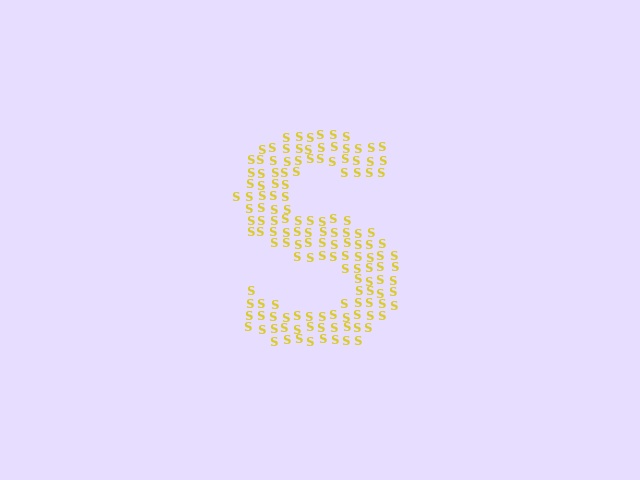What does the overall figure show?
The overall figure shows the letter S.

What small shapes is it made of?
It is made of small letter S's.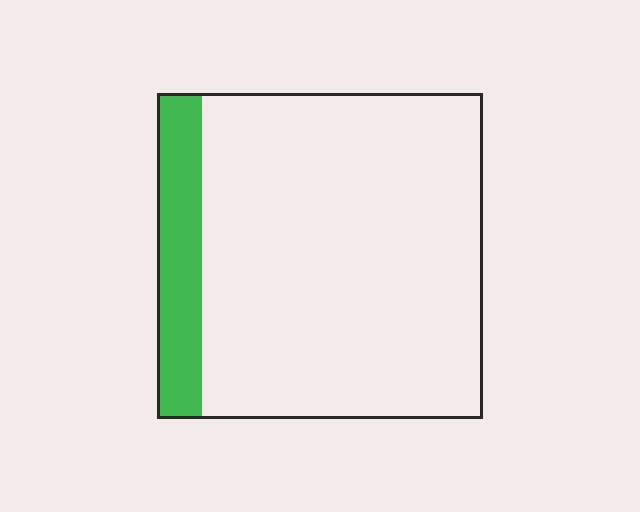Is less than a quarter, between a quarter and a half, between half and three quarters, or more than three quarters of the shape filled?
Less than a quarter.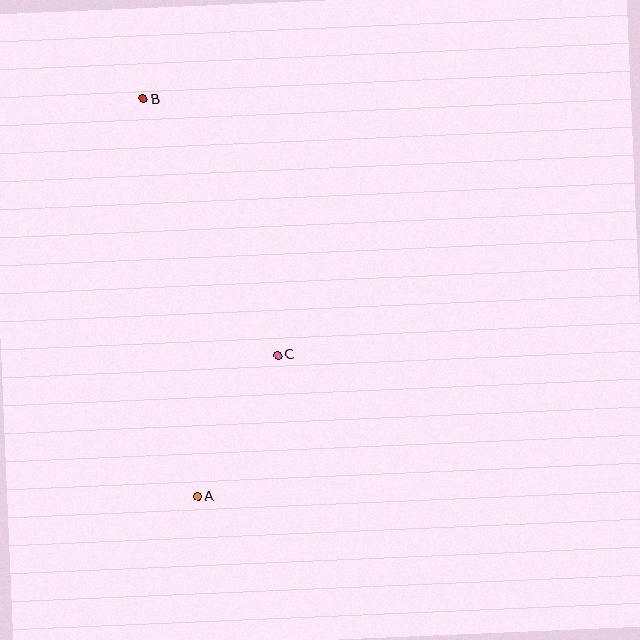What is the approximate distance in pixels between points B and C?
The distance between B and C is approximately 289 pixels.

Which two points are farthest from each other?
Points A and B are farthest from each other.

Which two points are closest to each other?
Points A and C are closest to each other.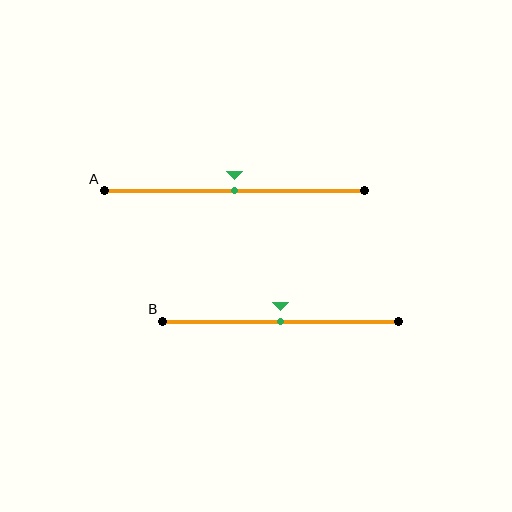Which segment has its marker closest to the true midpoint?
Segment A has its marker closest to the true midpoint.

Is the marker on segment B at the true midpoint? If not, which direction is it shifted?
Yes, the marker on segment B is at the true midpoint.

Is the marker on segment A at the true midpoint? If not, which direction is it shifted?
Yes, the marker on segment A is at the true midpoint.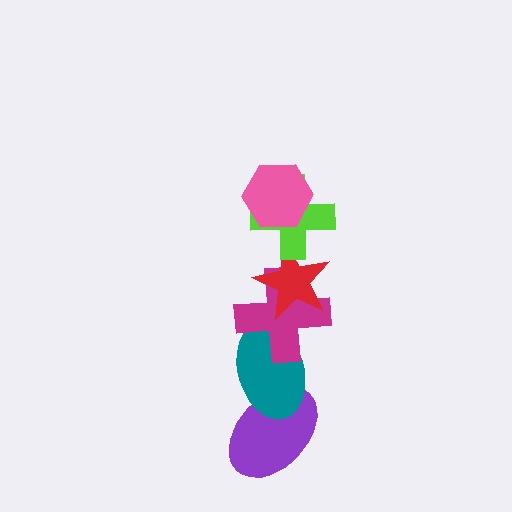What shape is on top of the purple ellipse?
The teal ellipse is on top of the purple ellipse.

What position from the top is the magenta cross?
The magenta cross is 4th from the top.